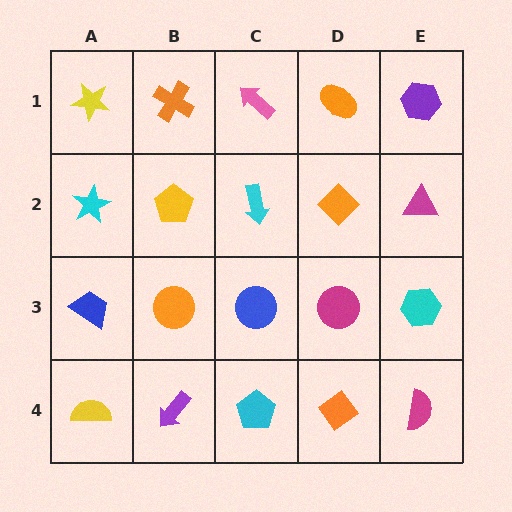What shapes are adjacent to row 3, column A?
A cyan star (row 2, column A), a yellow semicircle (row 4, column A), an orange circle (row 3, column B).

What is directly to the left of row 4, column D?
A cyan pentagon.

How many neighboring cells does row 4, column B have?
3.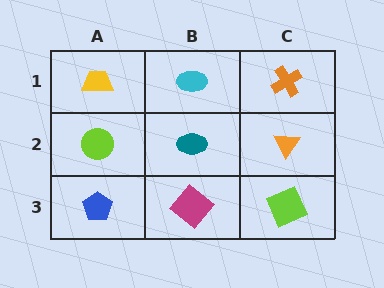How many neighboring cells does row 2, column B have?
4.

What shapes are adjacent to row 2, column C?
An orange cross (row 1, column C), a lime square (row 3, column C), a teal ellipse (row 2, column B).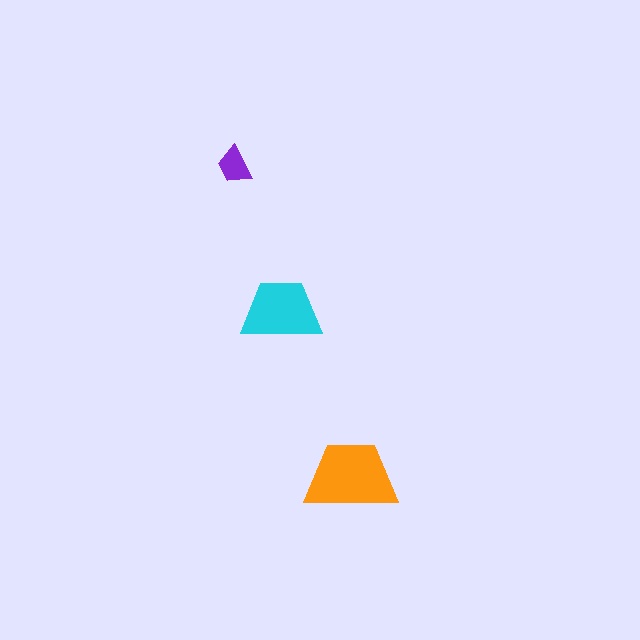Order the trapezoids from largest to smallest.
the orange one, the cyan one, the purple one.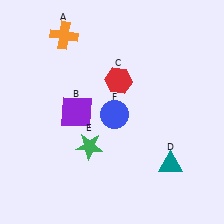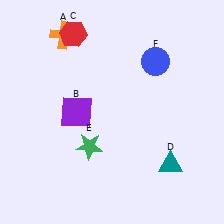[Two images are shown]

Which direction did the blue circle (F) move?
The blue circle (F) moved up.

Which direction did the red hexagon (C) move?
The red hexagon (C) moved up.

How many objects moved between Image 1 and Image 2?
2 objects moved between the two images.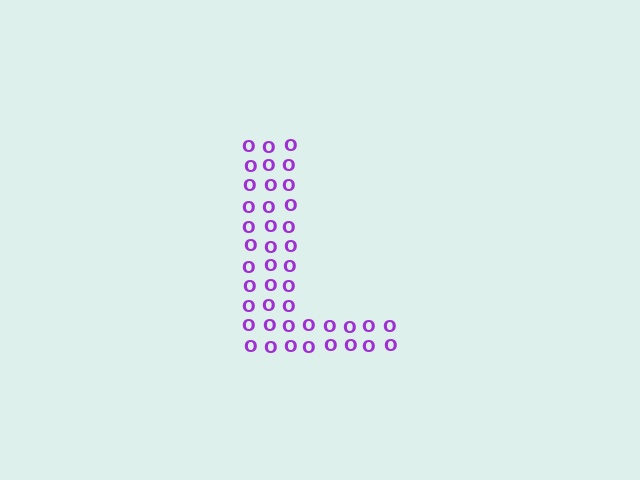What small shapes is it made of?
It is made of small letter O's.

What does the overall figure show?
The overall figure shows the letter L.